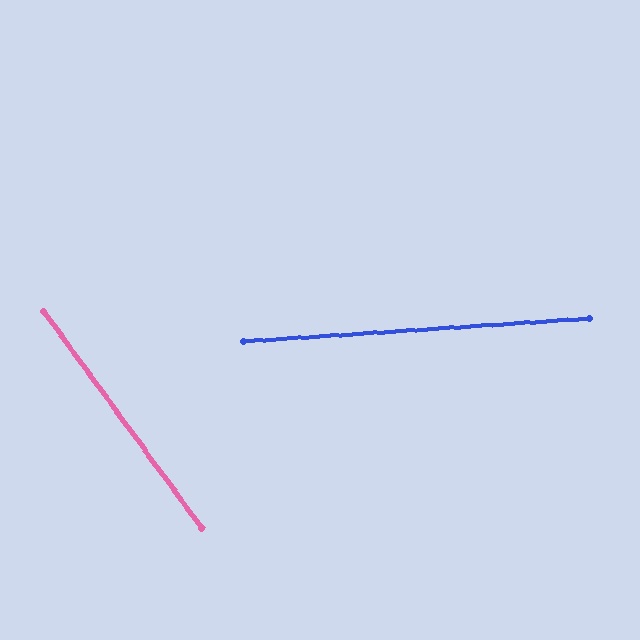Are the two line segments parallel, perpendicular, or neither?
Neither parallel nor perpendicular — they differ by about 58°.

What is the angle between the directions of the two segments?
Approximately 58 degrees.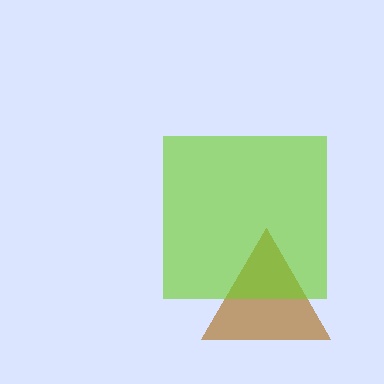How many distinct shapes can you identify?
There are 2 distinct shapes: a brown triangle, a lime square.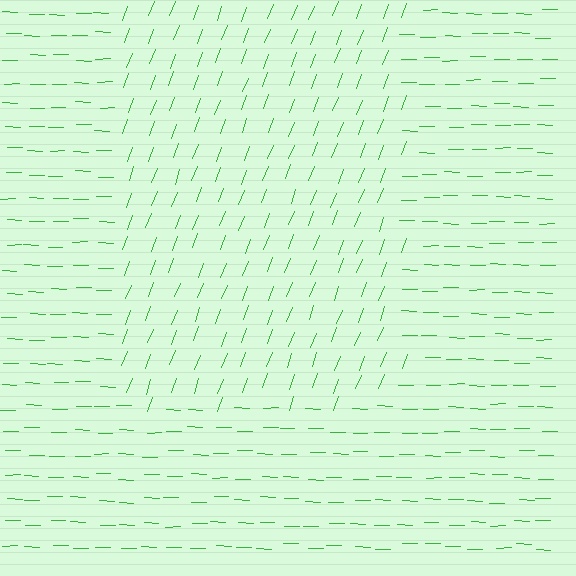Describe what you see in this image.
The image is filled with small green line segments. A rectangle region in the image has lines oriented differently from the surrounding lines, creating a visible texture boundary.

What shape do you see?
I see a rectangle.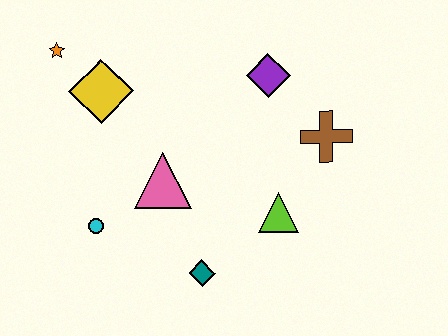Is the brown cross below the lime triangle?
No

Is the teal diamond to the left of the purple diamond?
Yes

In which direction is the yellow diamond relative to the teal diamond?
The yellow diamond is above the teal diamond.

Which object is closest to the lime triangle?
The brown cross is closest to the lime triangle.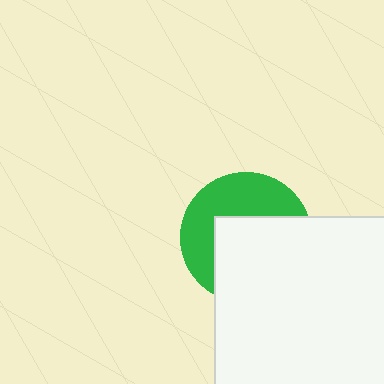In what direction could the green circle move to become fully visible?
The green circle could move toward the upper-left. That would shift it out from behind the white rectangle entirely.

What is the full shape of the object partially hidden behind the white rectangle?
The partially hidden object is a green circle.